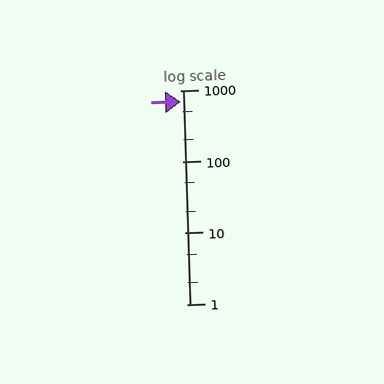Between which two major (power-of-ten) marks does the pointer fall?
The pointer is between 100 and 1000.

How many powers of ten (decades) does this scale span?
The scale spans 3 decades, from 1 to 1000.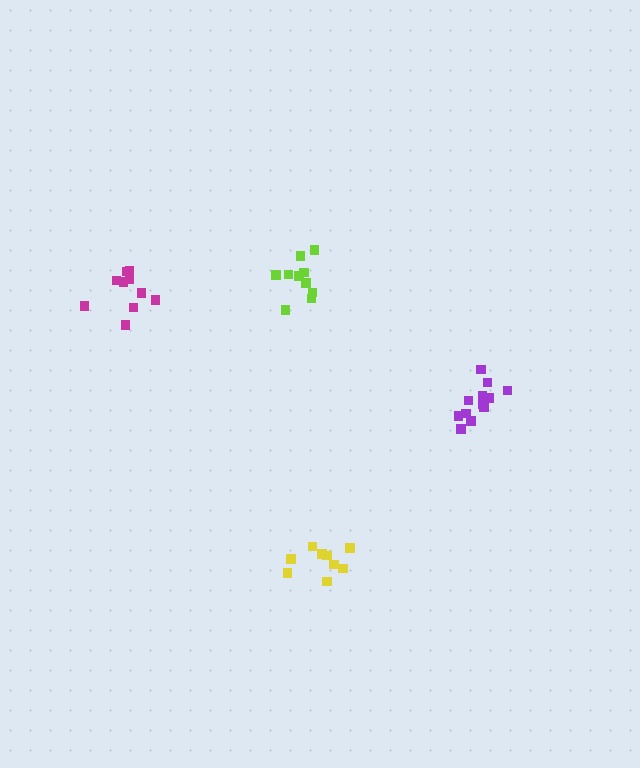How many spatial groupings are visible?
There are 4 spatial groupings.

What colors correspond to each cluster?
The clusters are colored: purple, lime, yellow, magenta.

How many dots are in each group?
Group 1: 12 dots, Group 2: 10 dots, Group 3: 9 dots, Group 4: 10 dots (41 total).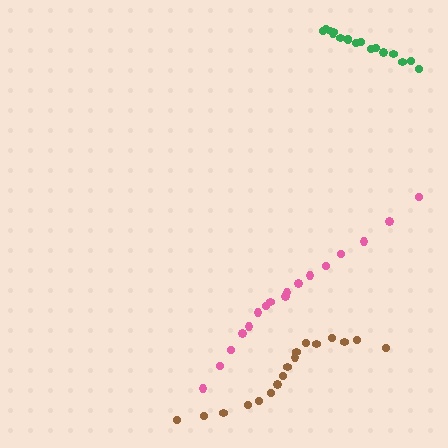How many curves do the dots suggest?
There are 3 distinct paths.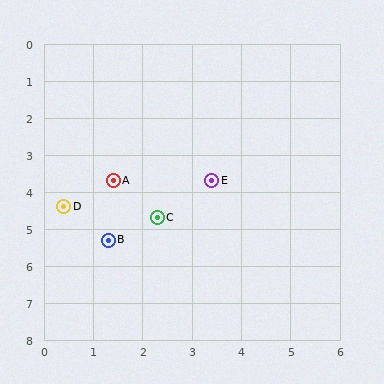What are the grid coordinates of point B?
Point B is at approximately (1.3, 5.3).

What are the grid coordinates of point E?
Point E is at approximately (3.4, 3.7).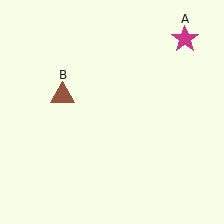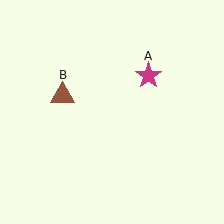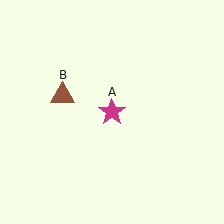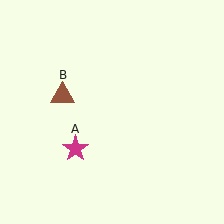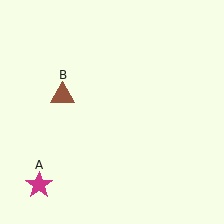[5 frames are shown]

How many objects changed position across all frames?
1 object changed position: magenta star (object A).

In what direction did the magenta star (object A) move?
The magenta star (object A) moved down and to the left.